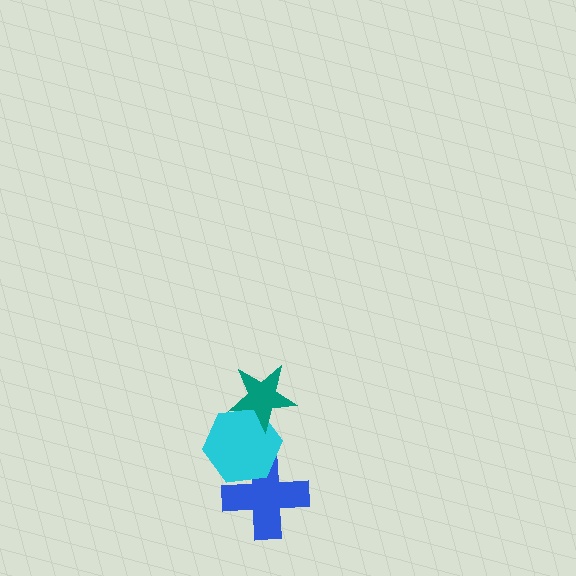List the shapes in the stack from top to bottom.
From top to bottom: the teal star, the cyan hexagon, the blue cross.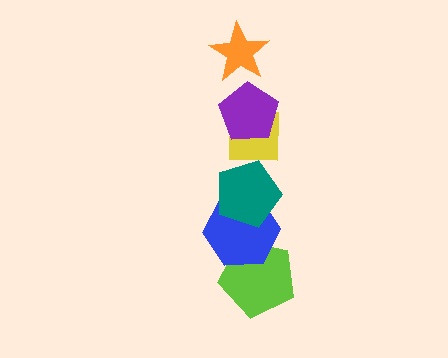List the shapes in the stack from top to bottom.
From top to bottom: the orange star, the purple pentagon, the yellow square, the teal pentagon, the blue hexagon, the lime pentagon.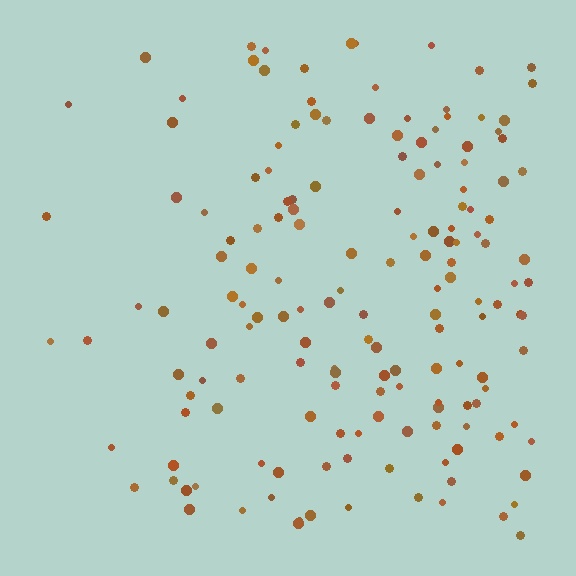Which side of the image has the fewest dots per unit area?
The left.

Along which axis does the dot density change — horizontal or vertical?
Horizontal.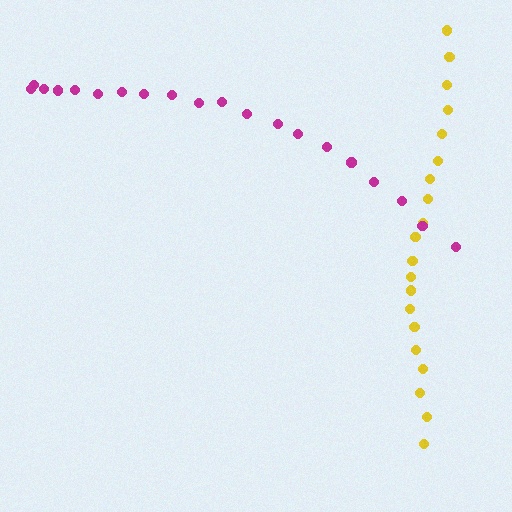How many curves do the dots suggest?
There are 2 distinct paths.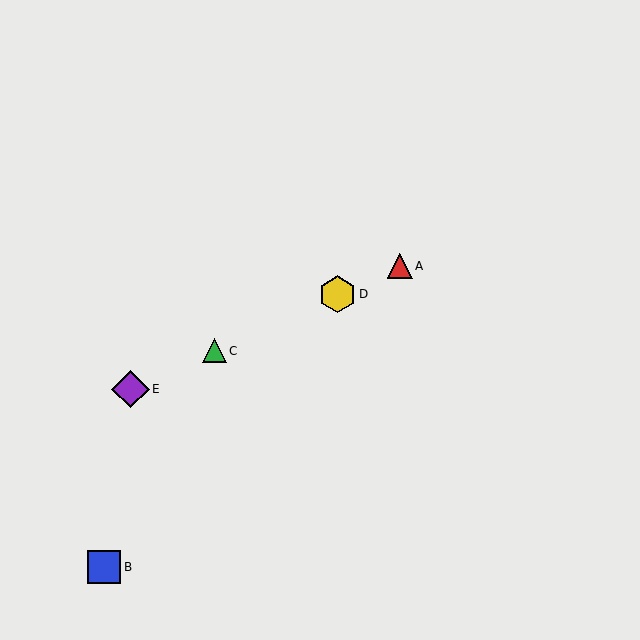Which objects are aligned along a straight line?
Objects A, C, D, E are aligned along a straight line.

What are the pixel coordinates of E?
Object E is at (131, 389).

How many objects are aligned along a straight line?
4 objects (A, C, D, E) are aligned along a straight line.